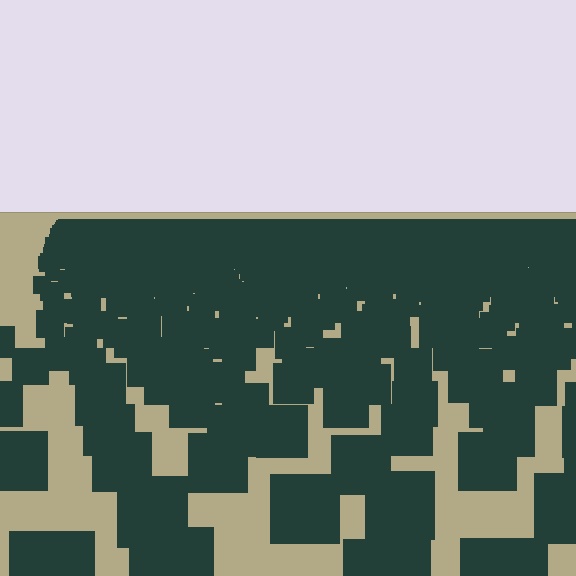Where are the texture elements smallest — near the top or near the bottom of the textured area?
Near the top.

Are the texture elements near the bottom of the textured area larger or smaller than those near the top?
Larger. Near the bottom, elements are closer to the viewer and appear at a bigger on-screen size.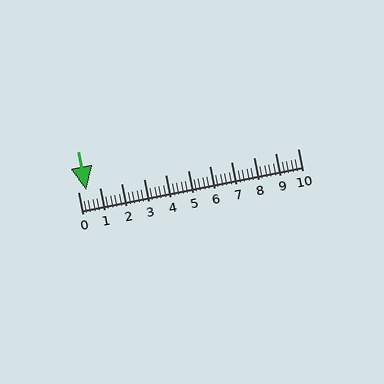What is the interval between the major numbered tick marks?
The major tick marks are spaced 1 units apart.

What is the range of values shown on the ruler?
The ruler shows values from 0 to 10.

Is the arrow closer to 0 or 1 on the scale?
The arrow is closer to 0.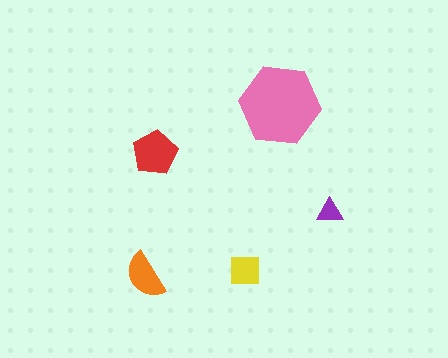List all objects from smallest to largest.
The purple triangle, the yellow square, the orange semicircle, the red pentagon, the pink hexagon.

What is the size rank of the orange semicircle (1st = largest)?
3rd.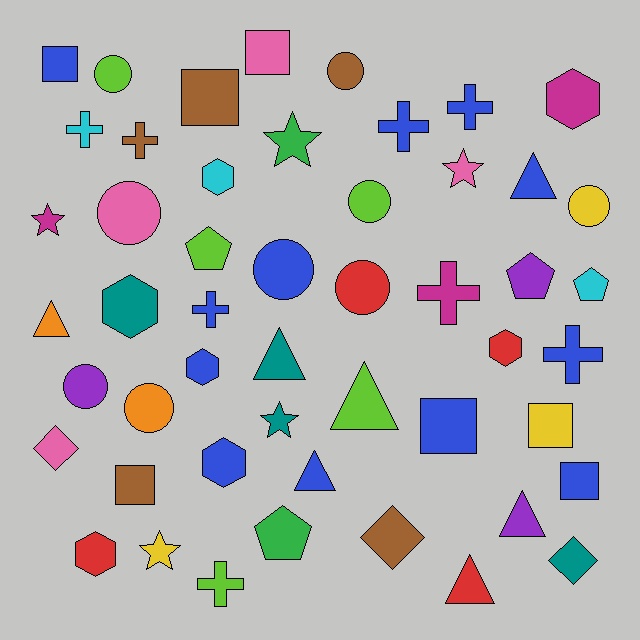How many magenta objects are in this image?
There are 3 magenta objects.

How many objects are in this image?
There are 50 objects.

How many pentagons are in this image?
There are 4 pentagons.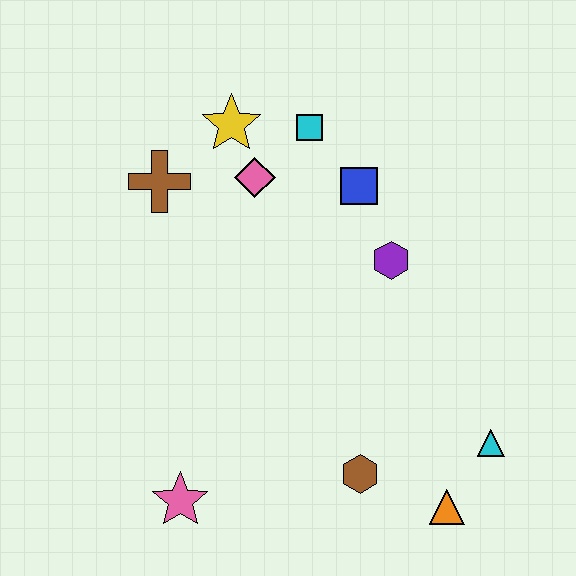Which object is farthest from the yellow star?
The orange triangle is farthest from the yellow star.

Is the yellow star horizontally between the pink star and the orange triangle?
Yes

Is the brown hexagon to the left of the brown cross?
No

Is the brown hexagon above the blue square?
No